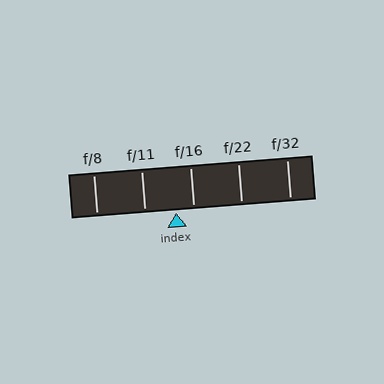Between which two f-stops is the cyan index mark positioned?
The index mark is between f/11 and f/16.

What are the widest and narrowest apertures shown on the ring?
The widest aperture shown is f/8 and the narrowest is f/32.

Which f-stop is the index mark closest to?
The index mark is closest to f/16.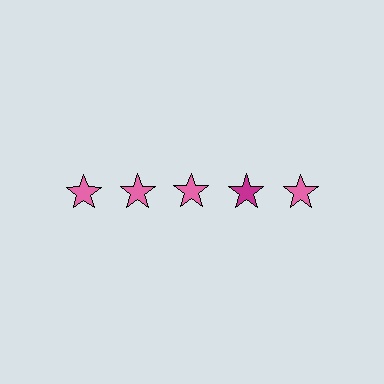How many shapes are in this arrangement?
There are 5 shapes arranged in a grid pattern.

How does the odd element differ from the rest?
It has a different color: magenta instead of pink.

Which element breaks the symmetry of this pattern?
The magenta star in the top row, second from right column breaks the symmetry. All other shapes are pink stars.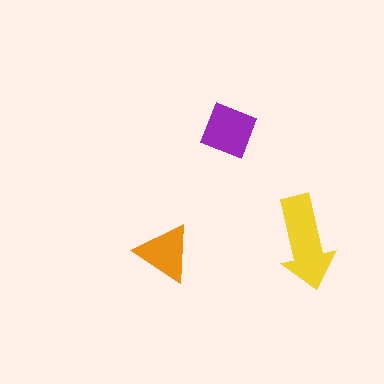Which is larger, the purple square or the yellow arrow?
The yellow arrow.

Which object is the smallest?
The orange triangle.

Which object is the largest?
The yellow arrow.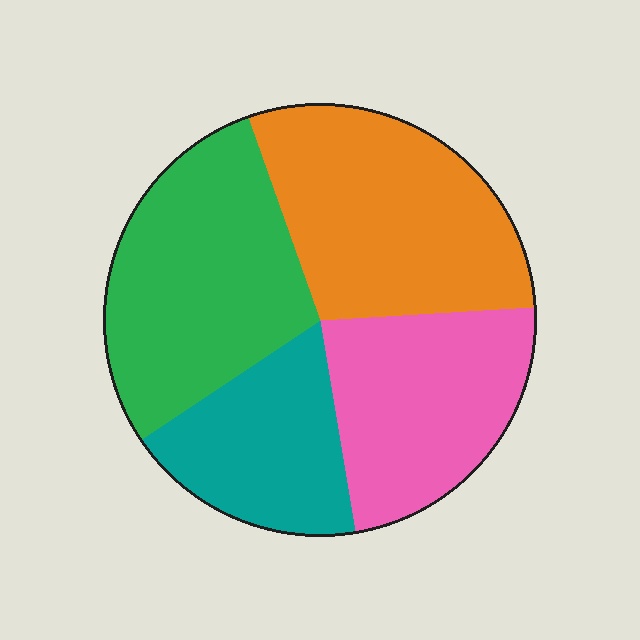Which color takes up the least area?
Teal, at roughly 20%.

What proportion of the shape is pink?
Pink takes up about one quarter (1/4) of the shape.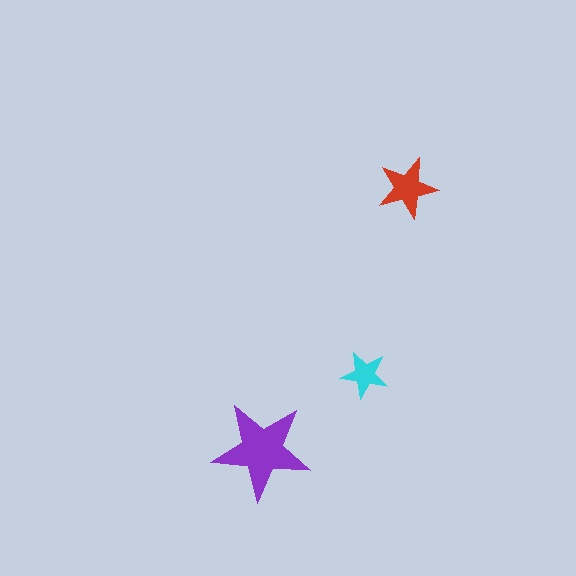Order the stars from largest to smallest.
the purple one, the red one, the cyan one.